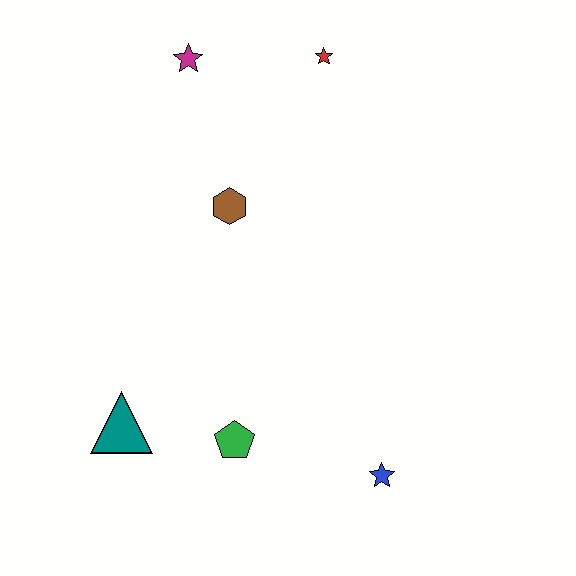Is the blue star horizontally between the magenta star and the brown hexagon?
No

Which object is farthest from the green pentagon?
The red star is farthest from the green pentagon.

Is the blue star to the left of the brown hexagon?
No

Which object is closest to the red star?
The magenta star is closest to the red star.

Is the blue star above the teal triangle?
No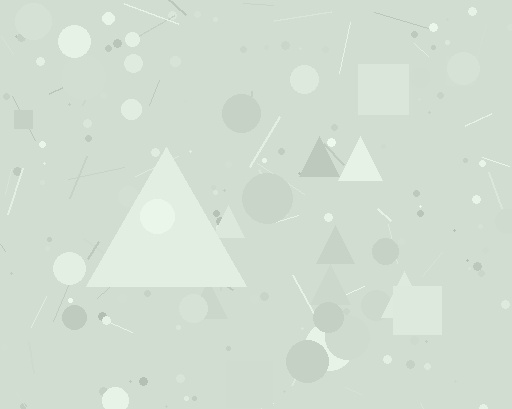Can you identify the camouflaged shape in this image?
The camouflaged shape is a triangle.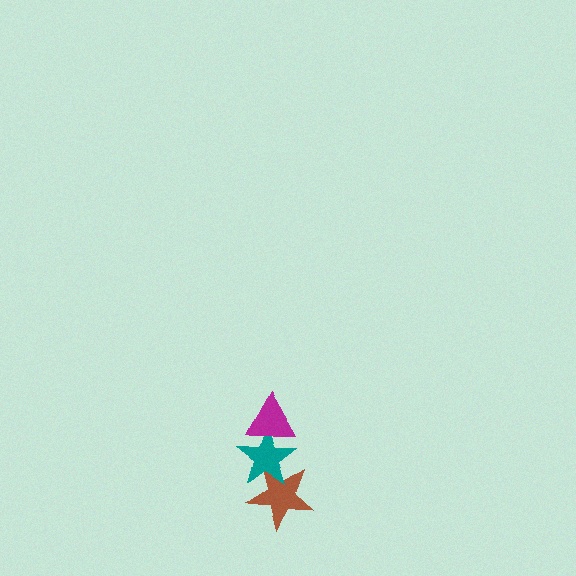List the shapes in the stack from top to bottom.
From top to bottom: the magenta triangle, the teal star, the brown star.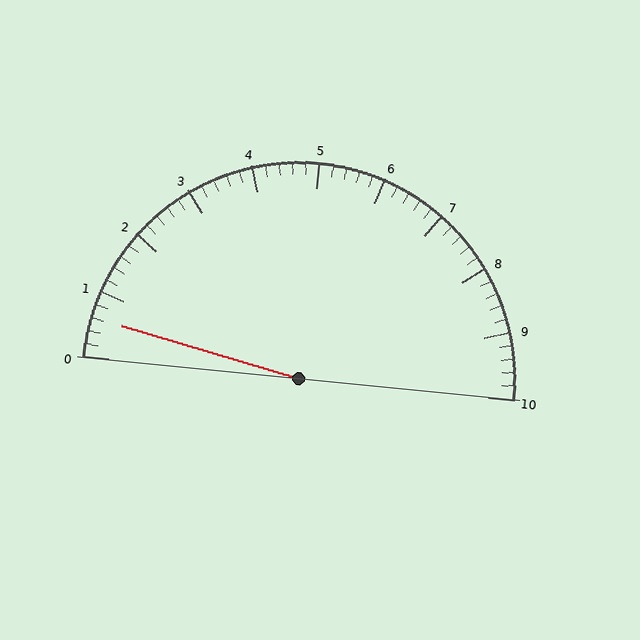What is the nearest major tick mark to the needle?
The nearest major tick mark is 1.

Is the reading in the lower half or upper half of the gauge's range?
The reading is in the lower half of the range (0 to 10).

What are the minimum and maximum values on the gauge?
The gauge ranges from 0 to 10.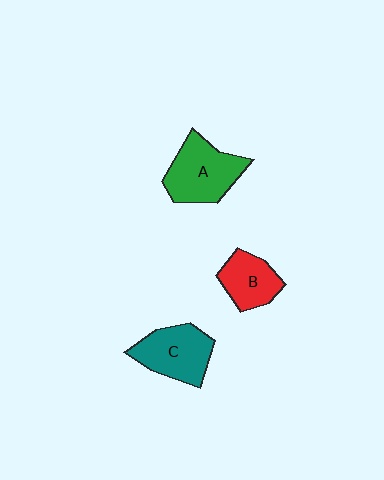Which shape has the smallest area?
Shape B (red).